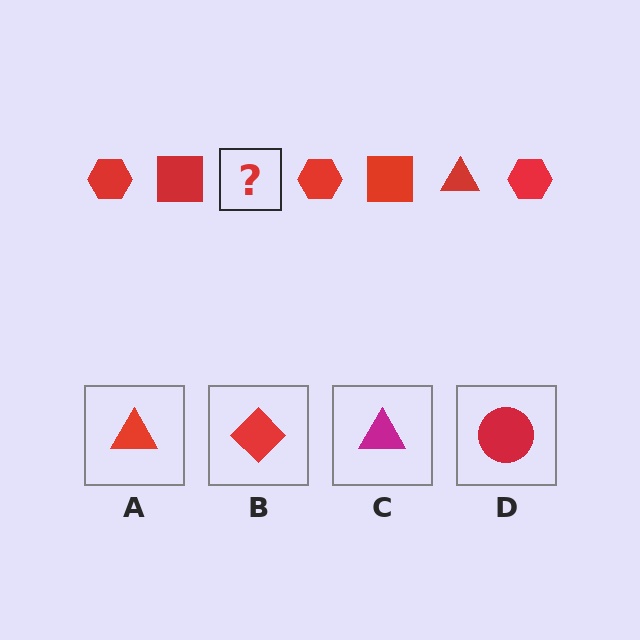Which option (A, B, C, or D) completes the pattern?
A.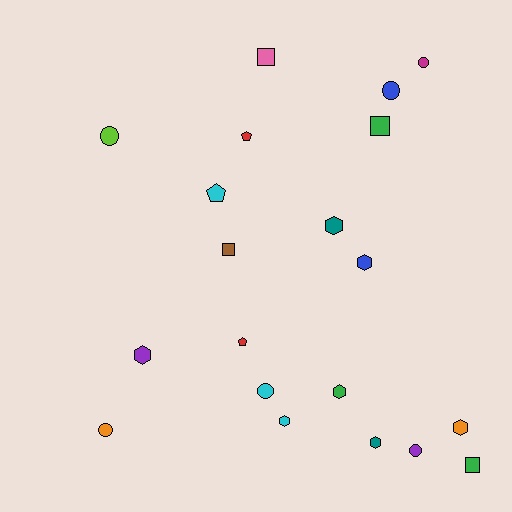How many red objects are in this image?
There are 2 red objects.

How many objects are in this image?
There are 20 objects.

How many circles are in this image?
There are 6 circles.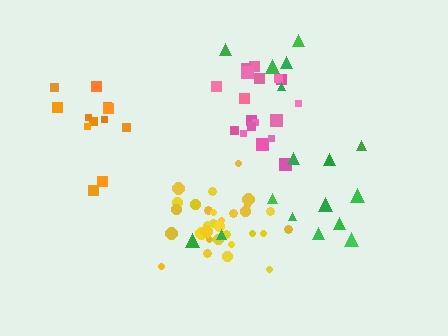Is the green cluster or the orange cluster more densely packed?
Orange.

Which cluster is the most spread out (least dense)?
Green.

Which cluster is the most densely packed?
Yellow.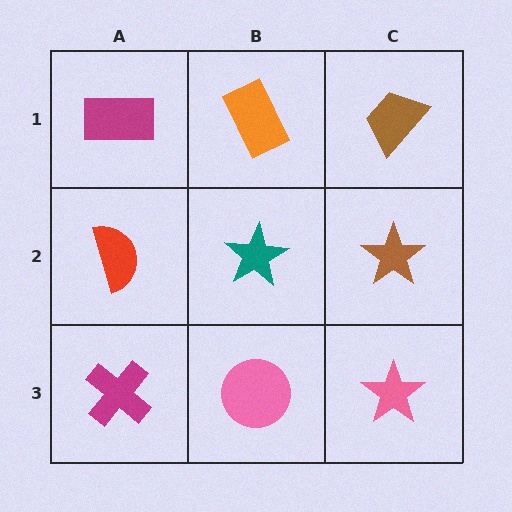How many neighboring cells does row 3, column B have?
3.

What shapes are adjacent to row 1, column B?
A teal star (row 2, column B), a magenta rectangle (row 1, column A), a brown trapezoid (row 1, column C).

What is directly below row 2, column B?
A pink circle.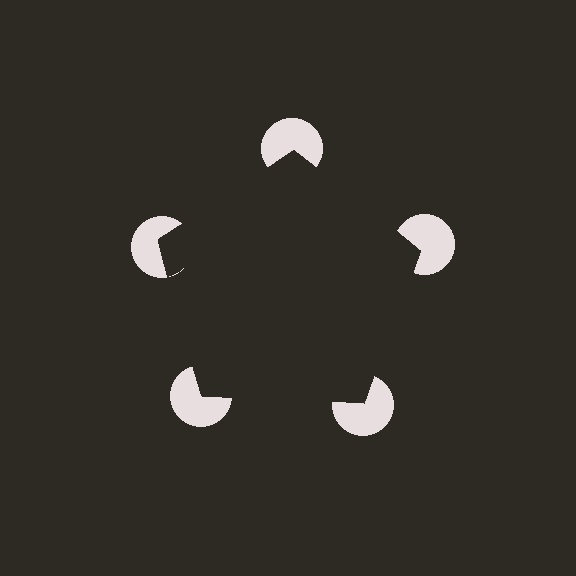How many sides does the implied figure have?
5 sides.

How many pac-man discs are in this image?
There are 5 — one at each vertex of the illusory pentagon.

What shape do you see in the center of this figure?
An illusory pentagon — its edges are inferred from the aligned wedge cuts in the pac-man discs, not physically drawn.